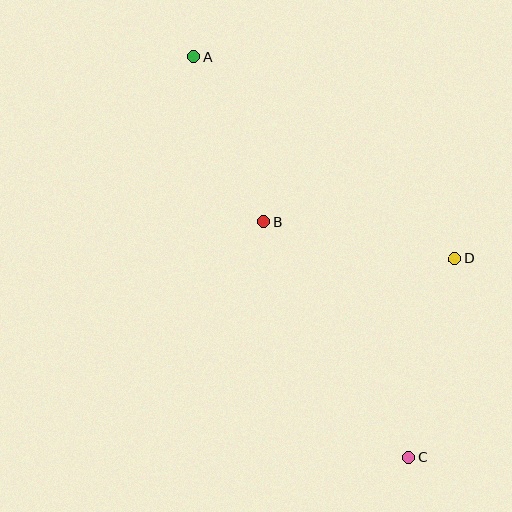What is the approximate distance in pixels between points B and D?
The distance between B and D is approximately 195 pixels.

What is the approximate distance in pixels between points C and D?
The distance between C and D is approximately 203 pixels.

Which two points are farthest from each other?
Points A and C are farthest from each other.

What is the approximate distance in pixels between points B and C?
The distance between B and C is approximately 276 pixels.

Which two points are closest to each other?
Points A and B are closest to each other.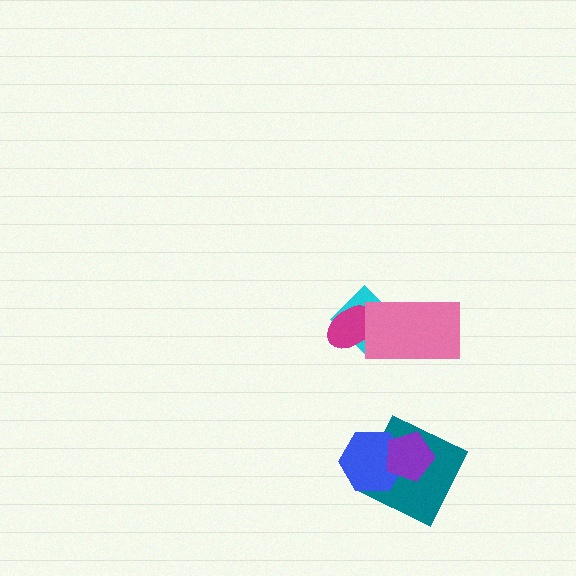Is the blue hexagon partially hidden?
Yes, it is partially covered by another shape.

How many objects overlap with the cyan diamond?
2 objects overlap with the cyan diamond.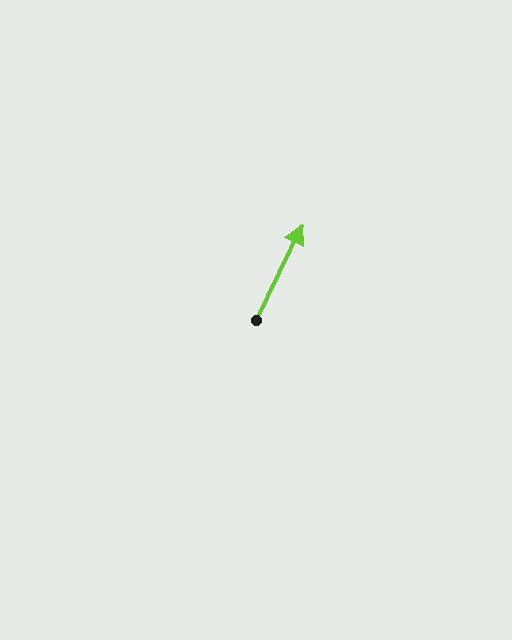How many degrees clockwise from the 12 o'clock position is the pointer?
Approximately 26 degrees.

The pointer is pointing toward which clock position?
Roughly 1 o'clock.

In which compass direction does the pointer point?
Northeast.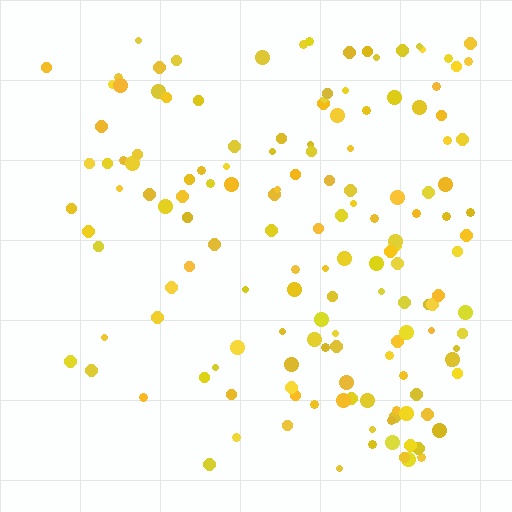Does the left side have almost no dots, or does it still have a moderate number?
Still a moderate number, just noticeably fewer than the right.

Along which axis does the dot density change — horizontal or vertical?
Horizontal.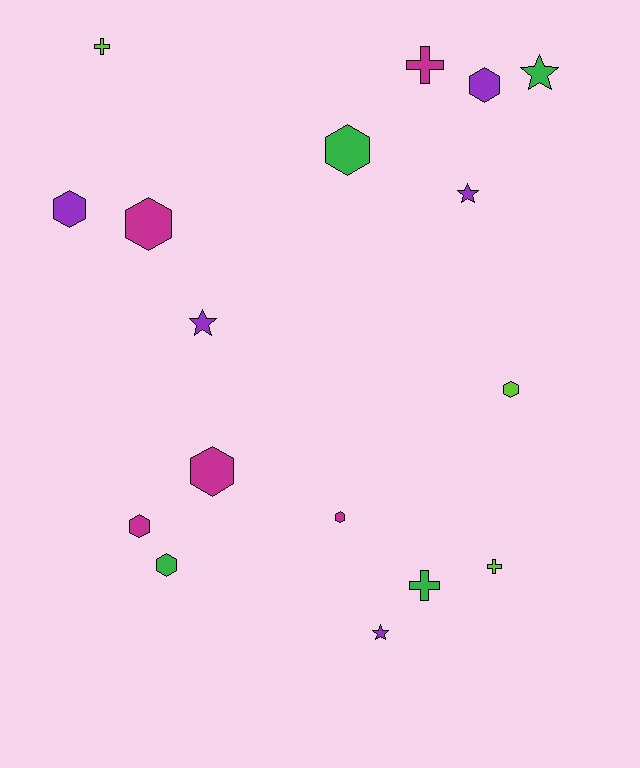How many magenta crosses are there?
There is 1 magenta cross.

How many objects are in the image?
There are 17 objects.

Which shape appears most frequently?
Hexagon, with 9 objects.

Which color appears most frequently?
Purple, with 5 objects.